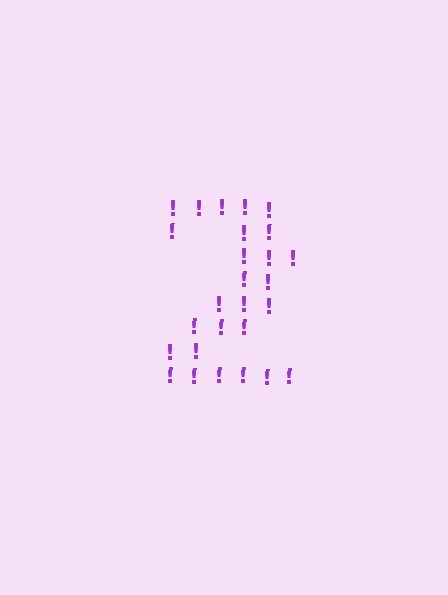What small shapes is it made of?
It is made of small exclamation marks.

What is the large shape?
The large shape is the digit 2.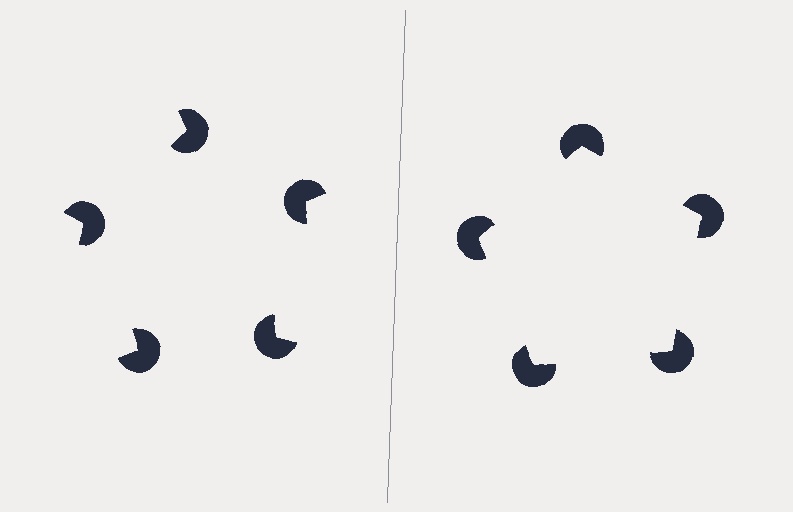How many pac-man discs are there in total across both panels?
10 — 5 on each side.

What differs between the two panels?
The pac-man discs are positioned identically on both sides; only the wedge orientations differ. On the right they align to a pentagon; on the left they are misaligned.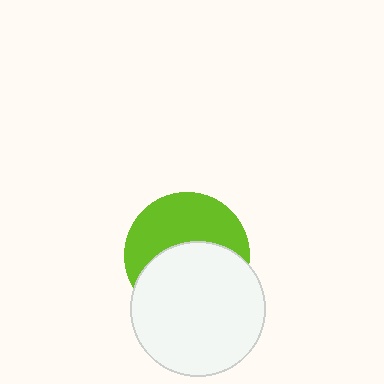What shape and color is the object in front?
The object in front is a white circle.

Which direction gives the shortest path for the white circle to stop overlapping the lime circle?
Moving down gives the shortest separation.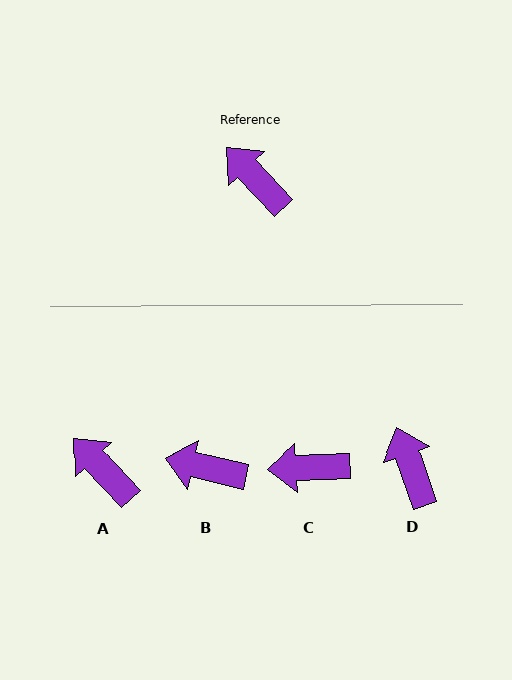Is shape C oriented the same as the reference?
No, it is off by about 49 degrees.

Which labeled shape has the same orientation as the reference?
A.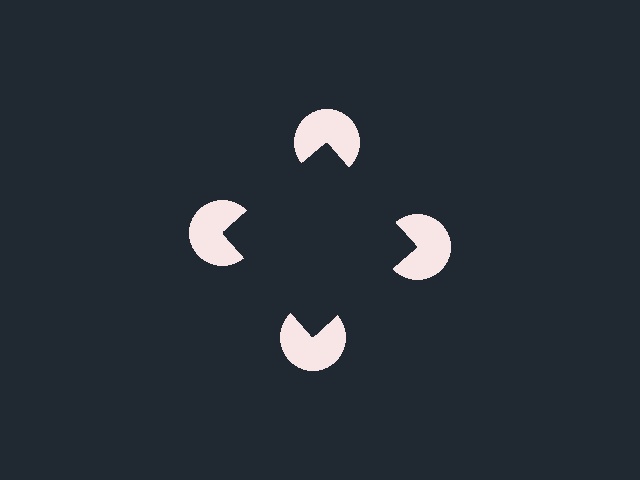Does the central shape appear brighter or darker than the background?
It typically appears slightly darker than the background, even though no actual brightness change is drawn.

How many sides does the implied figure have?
4 sides.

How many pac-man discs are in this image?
There are 4 — one at each vertex of the illusory square.